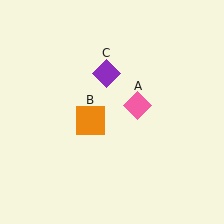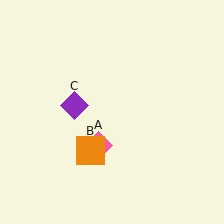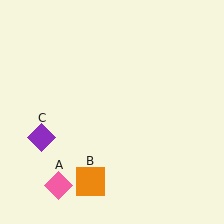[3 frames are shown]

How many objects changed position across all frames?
3 objects changed position: pink diamond (object A), orange square (object B), purple diamond (object C).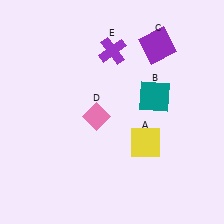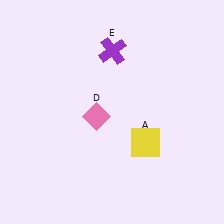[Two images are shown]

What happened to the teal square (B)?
The teal square (B) was removed in Image 2. It was in the top-right area of Image 1.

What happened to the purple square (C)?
The purple square (C) was removed in Image 2. It was in the top-right area of Image 1.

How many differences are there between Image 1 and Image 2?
There are 2 differences between the two images.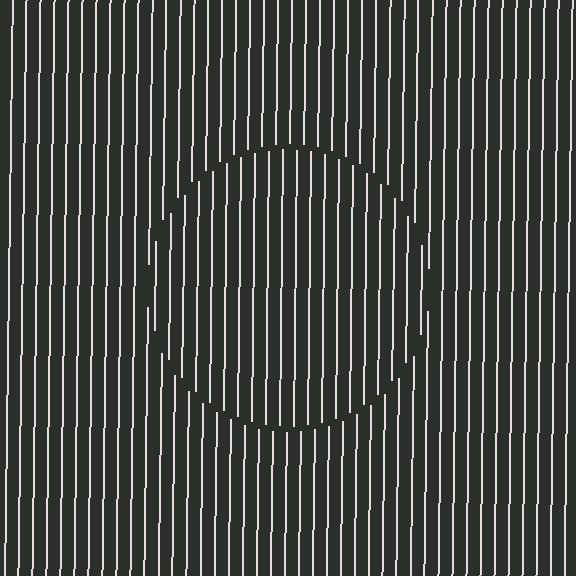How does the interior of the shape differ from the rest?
The interior of the shape contains the same grating, shifted by half a period — the contour is defined by the phase discontinuity where line-ends from the inner and outer gratings abut.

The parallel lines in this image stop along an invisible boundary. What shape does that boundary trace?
An illusory circle. The interior of the shape contains the same grating, shifted by half a period — the contour is defined by the phase discontinuity where line-ends from the inner and outer gratings abut.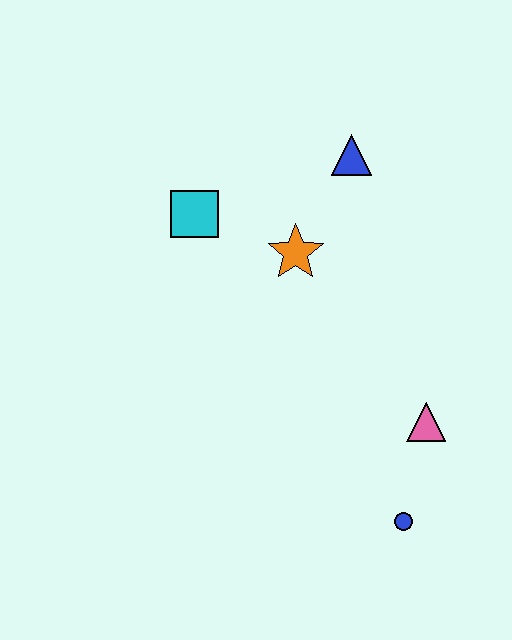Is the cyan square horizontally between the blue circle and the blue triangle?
No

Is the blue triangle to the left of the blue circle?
Yes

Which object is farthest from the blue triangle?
The blue circle is farthest from the blue triangle.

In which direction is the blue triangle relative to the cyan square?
The blue triangle is to the right of the cyan square.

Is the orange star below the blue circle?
No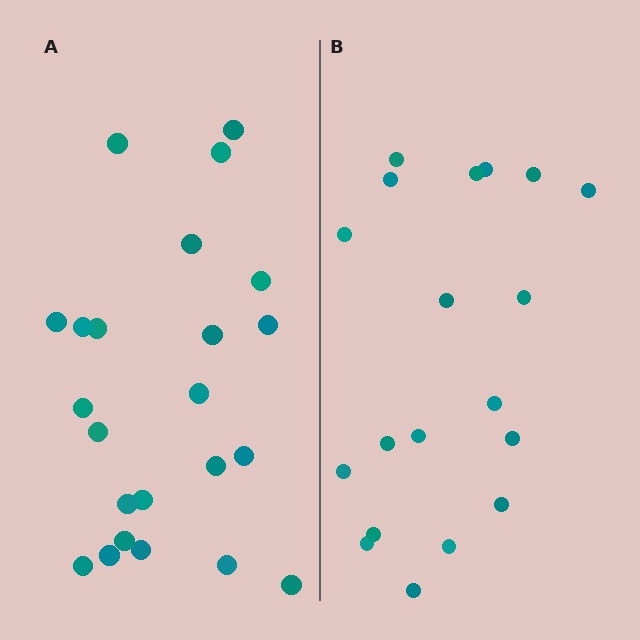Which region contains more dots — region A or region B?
Region A (the left region) has more dots.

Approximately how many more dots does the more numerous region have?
Region A has about 4 more dots than region B.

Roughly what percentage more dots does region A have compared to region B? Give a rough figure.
About 20% more.